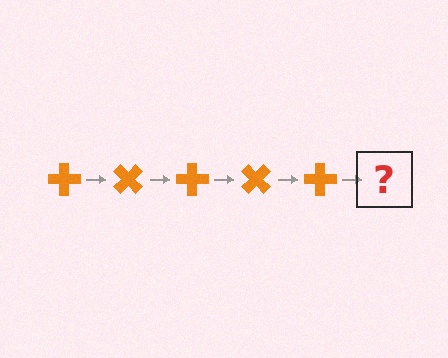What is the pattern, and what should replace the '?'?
The pattern is that the cross rotates 45 degrees each step. The '?' should be an orange cross rotated 225 degrees.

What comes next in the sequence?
The next element should be an orange cross rotated 225 degrees.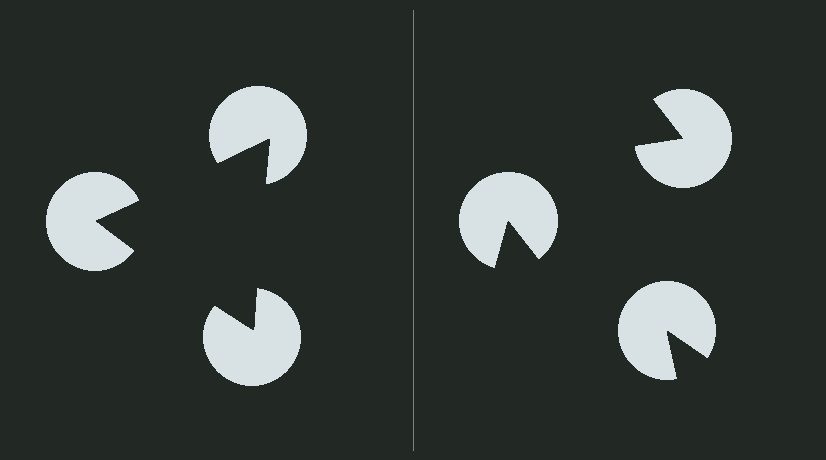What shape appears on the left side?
An illusory triangle.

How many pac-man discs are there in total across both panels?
6 — 3 on each side.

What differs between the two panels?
The pac-man discs are positioned identically on both sides; only the wedge orientations differ. On the left they align to a triangle; on the right they are misaligned.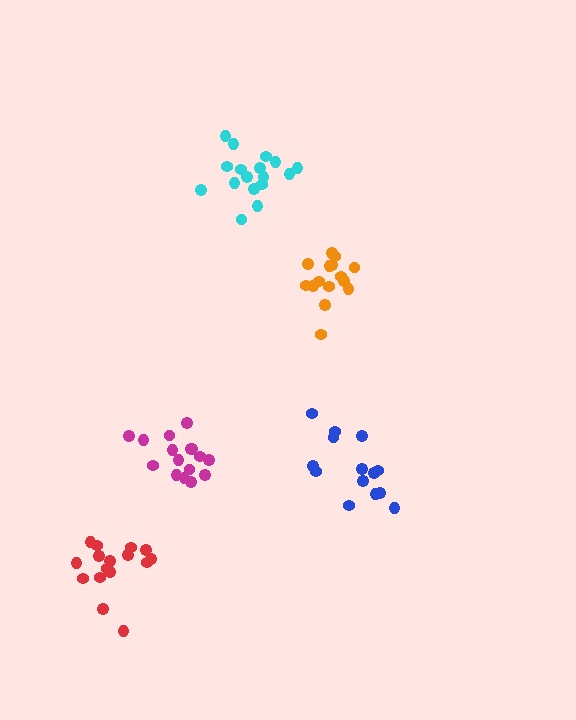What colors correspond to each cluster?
The clusters are colored: magenta, red, blue, orange, cyan.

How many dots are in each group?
Group 1: 16 dots, Group 2: 16 dots, Group 3: 14 dots, Group 4: 15 dots, Group 5: 17 dots (78 total).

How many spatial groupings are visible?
There are 5 spatial groupings.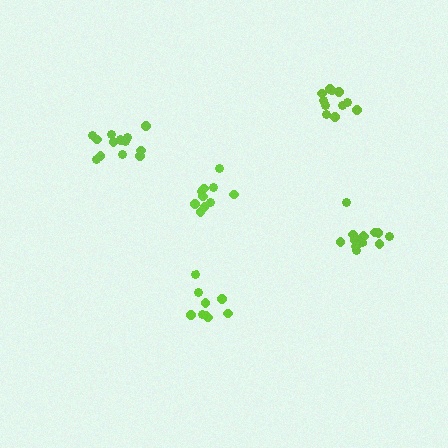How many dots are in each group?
Group 1: 14 dots, Group 2: 9 dots, Group 3: 14 dots, Group 4: 10 dots, Group 5: 11 dots (58 total).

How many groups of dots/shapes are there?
There are 5 groups.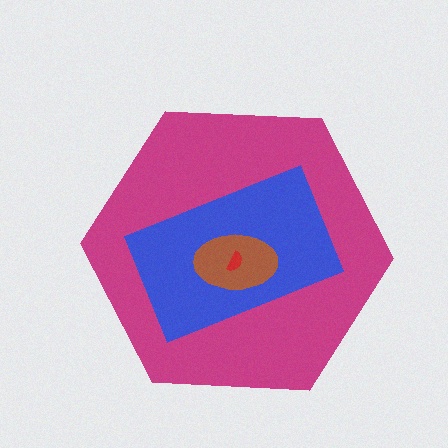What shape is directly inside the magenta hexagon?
The blue rectangle.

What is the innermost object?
The red semicircle.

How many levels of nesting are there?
4.